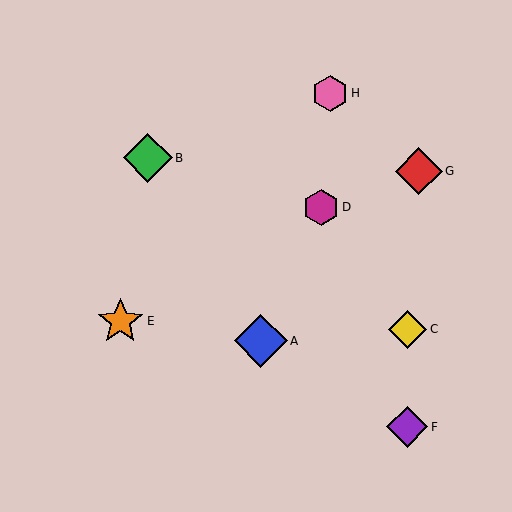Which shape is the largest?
The blue diamond (labeled A) is the largest.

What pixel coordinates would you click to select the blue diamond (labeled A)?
Click at (261, 341) to select the blue diamond A.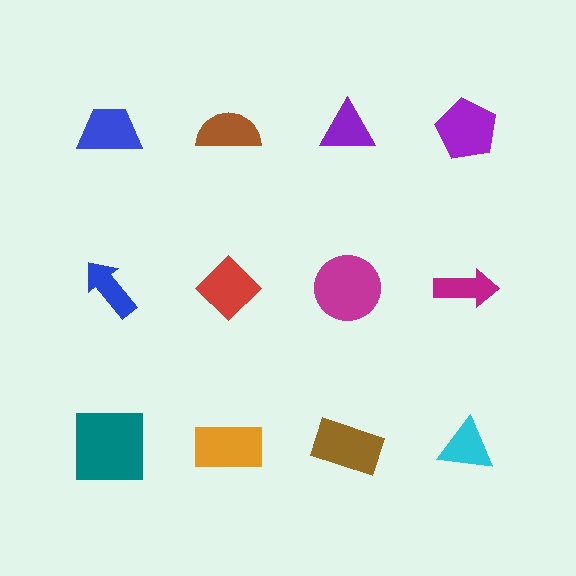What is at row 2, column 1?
A blue arrow.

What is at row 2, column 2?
A red diamond.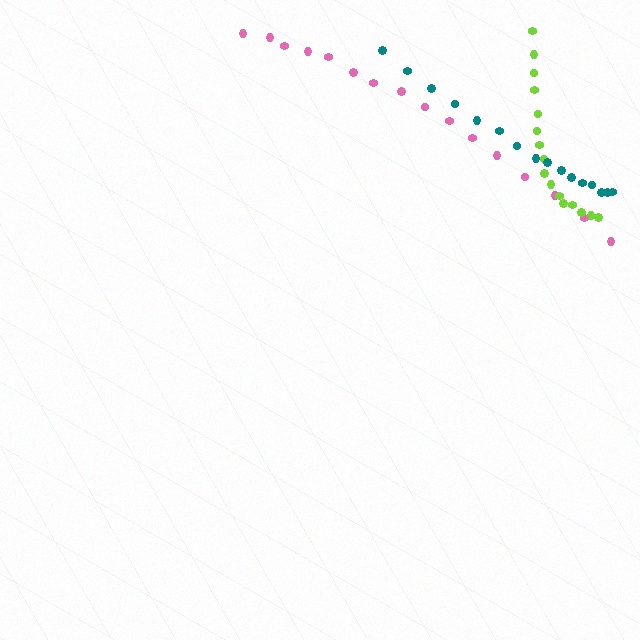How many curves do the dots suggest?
There are 3 distinct paths.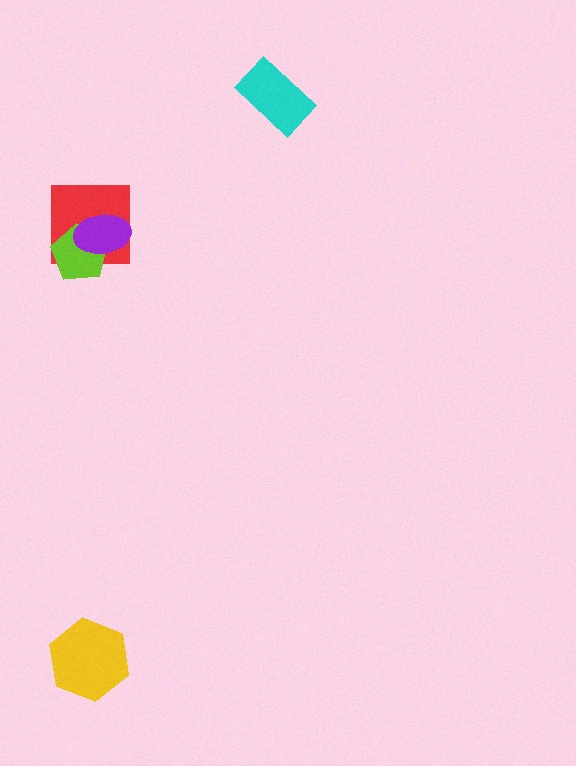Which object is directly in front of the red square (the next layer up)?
The lime pentagon is directly in front of the red square.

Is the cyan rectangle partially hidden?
No, no other shape covers it.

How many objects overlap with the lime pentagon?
2 objects overlap with the lime pentagon.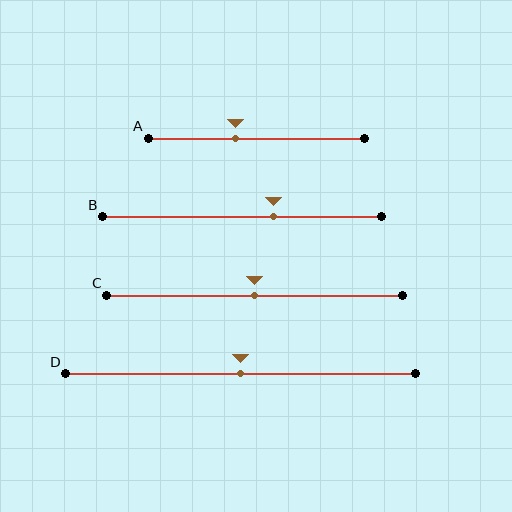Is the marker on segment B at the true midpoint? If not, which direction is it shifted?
No, the marker on segment B is shifted to the right by about 11% of the segment length.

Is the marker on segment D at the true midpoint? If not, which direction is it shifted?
Yes, the marker on segment D is at the true midpoint.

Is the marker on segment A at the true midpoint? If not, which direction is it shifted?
No, the marker on segment A is shifted to the left by about 10% of the segment length.